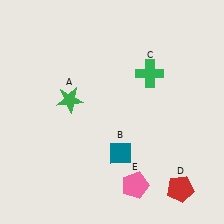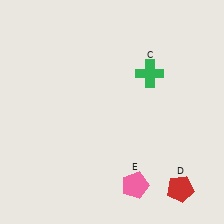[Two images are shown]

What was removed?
The teal diamond (B), the green star (A) were removed in Image 2.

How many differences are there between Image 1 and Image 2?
There are 2 differences between the two images.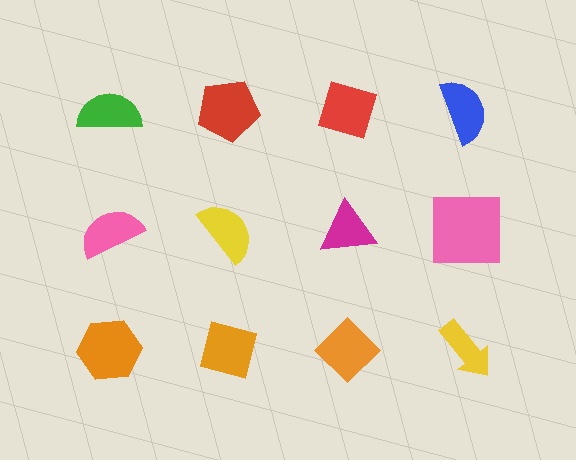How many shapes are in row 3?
4 shapes.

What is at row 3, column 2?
An orange square.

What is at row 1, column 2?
A red pentagon.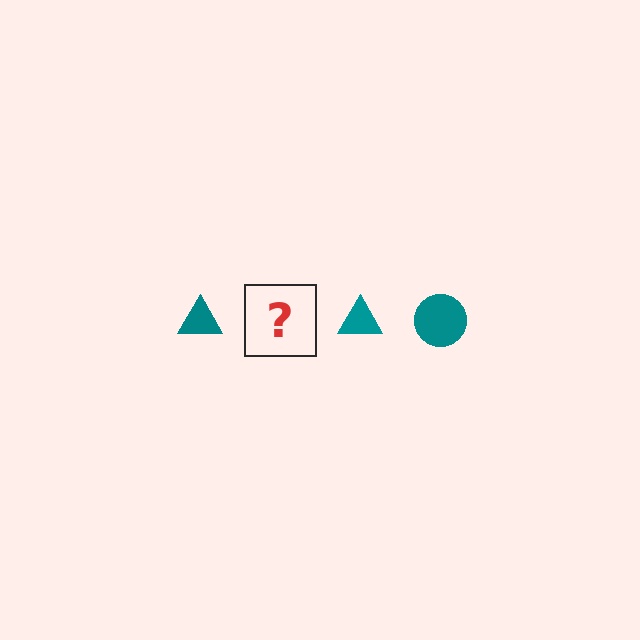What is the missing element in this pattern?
The missing element is a teal circle.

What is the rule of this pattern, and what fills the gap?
The rule is that the pattern cycles through triangle, circle shapes in teal. The gap should be filled with a teal circle.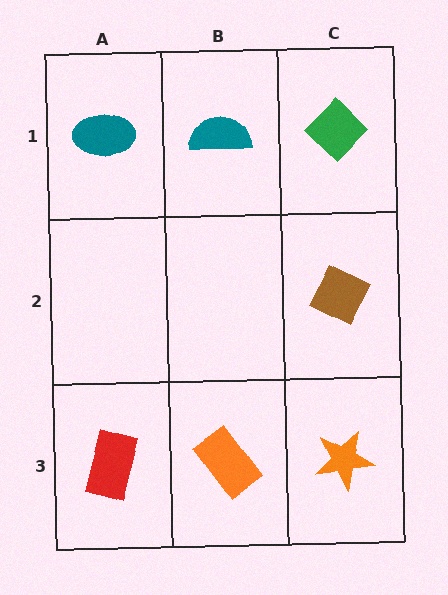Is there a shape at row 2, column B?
No, that cell is empty.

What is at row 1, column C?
A green diamond.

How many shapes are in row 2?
1 shape.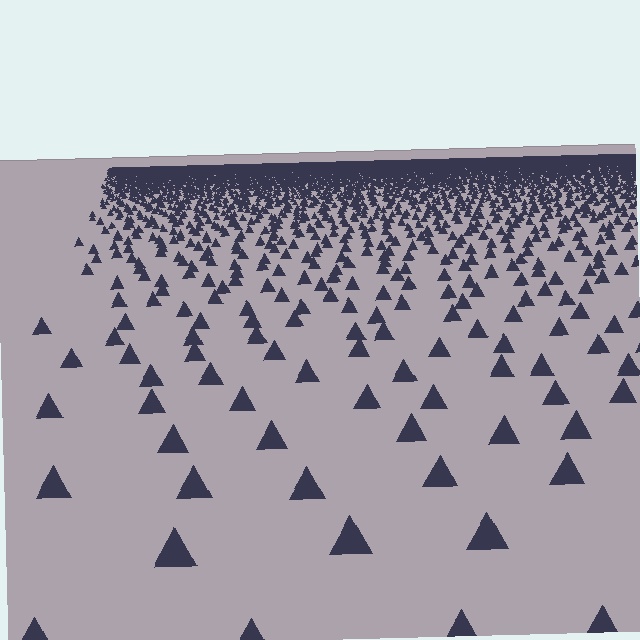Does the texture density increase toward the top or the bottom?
Density increases toward the top.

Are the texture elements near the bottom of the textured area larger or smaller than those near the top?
Larger. Near the bottom, elements are closer to the viewer and appear at a bigger on-screen size.